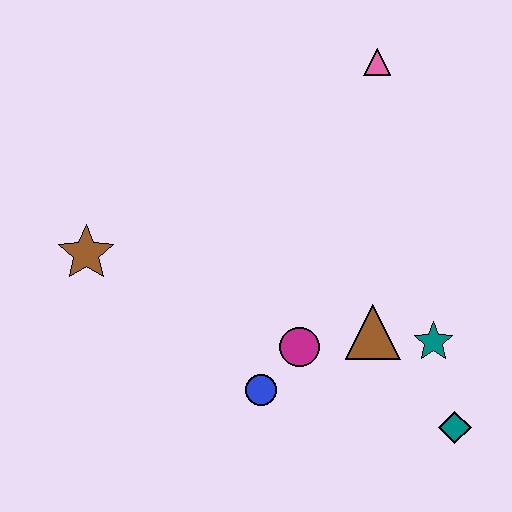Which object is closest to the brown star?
The blue circle is closest to the brown star.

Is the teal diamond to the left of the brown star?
No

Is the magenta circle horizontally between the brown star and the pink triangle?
Yes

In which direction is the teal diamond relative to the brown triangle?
The teal diamond is below the brown triangle.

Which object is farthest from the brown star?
The teal diamond is farthest from the brown star.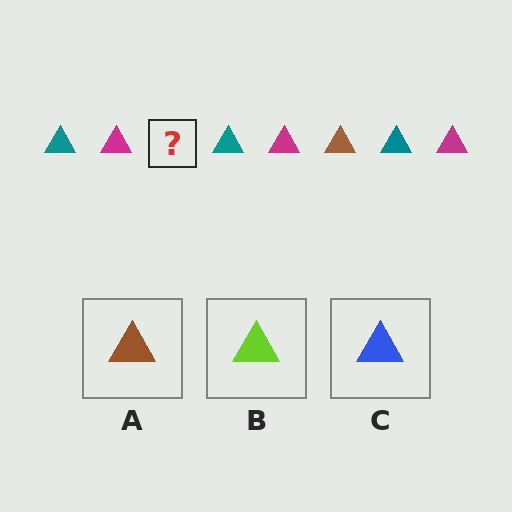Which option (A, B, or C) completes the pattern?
A.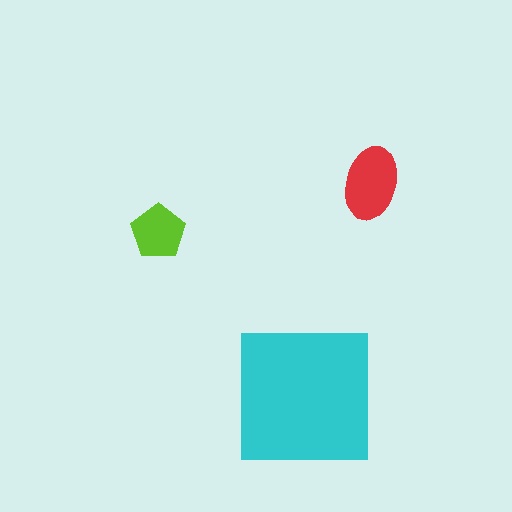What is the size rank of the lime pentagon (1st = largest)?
3rd.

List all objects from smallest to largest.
The lime pentagon, the red ellipse, the cyan square.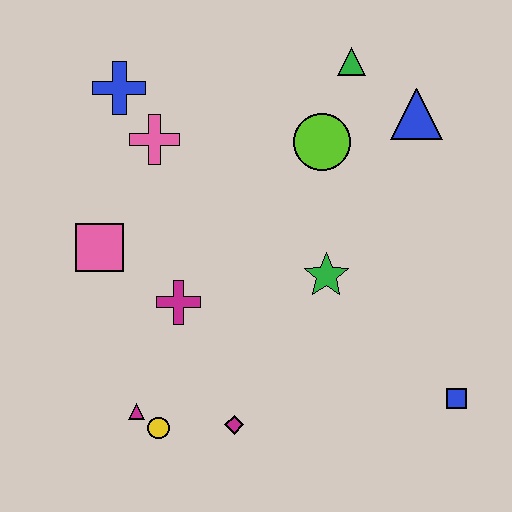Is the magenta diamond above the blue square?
No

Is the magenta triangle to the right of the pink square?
Yes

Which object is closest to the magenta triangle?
The yellow circle is closest to the magenta triangle.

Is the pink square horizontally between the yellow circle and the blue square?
No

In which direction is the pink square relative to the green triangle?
The pink square is to the left of the green triangle.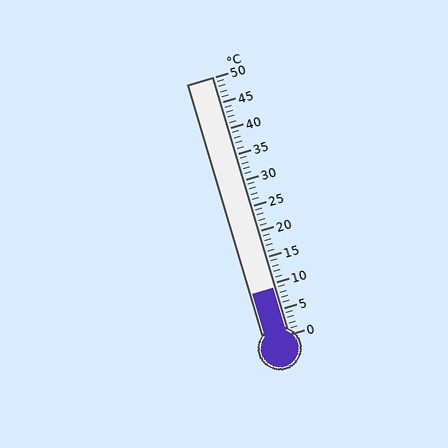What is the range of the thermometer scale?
The thermometer scale ranges from 0°C to 50°C.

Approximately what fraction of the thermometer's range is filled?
The thermometer is filled to approximately 20% of its range.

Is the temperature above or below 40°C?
The temperature is below 40°C.